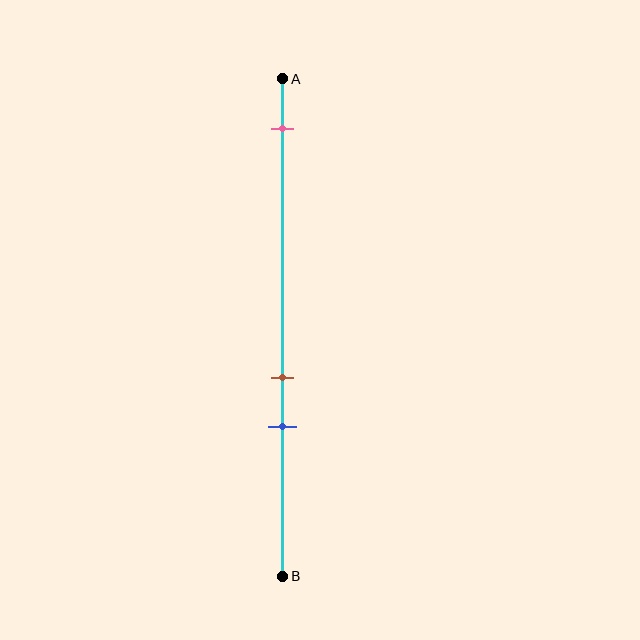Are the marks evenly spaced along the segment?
No, the marks are not evenly spaced.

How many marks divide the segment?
There are 3 marks dividing the segment.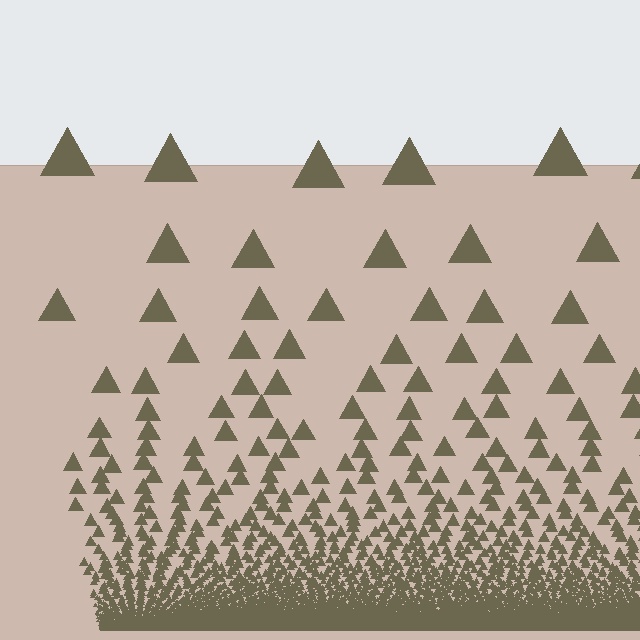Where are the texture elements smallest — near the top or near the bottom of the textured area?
Near the bottom.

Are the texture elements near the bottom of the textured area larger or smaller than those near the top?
Smaller. The gradient is inverted — elements near the bottom are smaller and denser.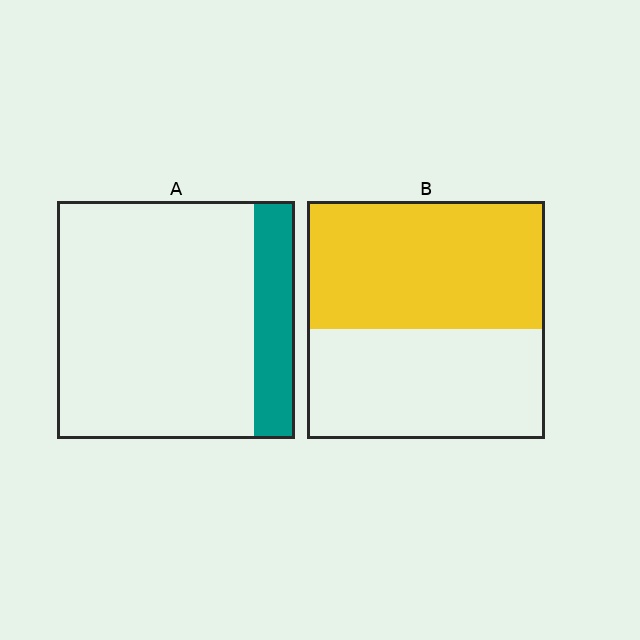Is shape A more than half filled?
No.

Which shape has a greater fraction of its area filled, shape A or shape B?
Shape B.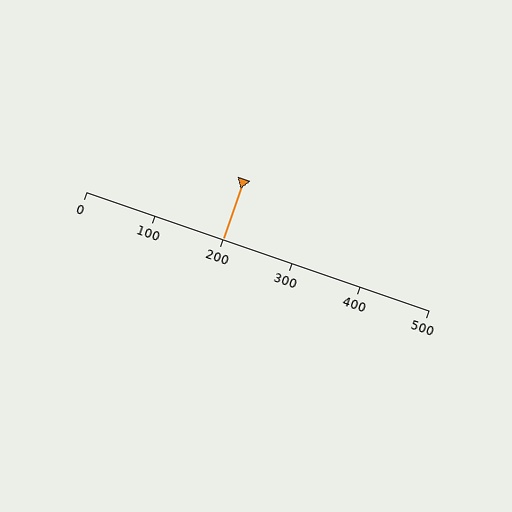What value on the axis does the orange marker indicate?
The marker indicates approximately 200.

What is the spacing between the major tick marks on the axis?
The major ticks are spaced 100 apart.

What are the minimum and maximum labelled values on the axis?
The axis runs from 0 to 500.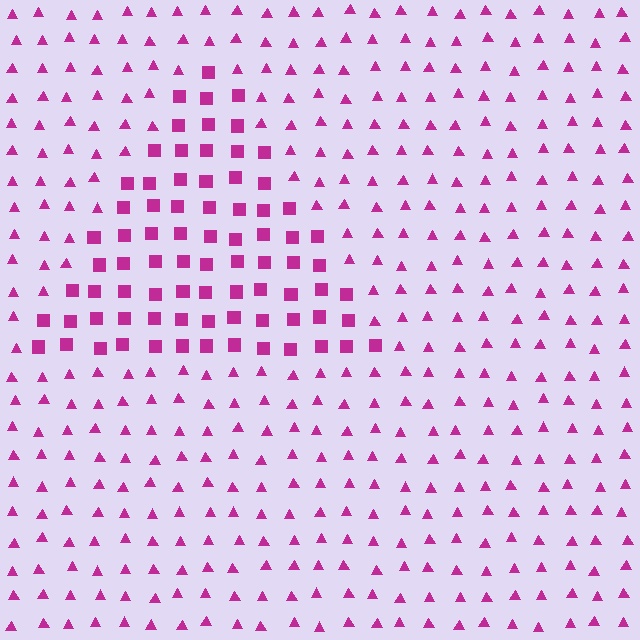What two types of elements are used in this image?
The image uses squares inside the triangle region and triangles outside it.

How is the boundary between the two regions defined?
The boundary is defined by a change in element shape: squares inside vs. triangles outside. All elements share the same color and spacing.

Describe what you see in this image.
The image is filled with small magenta elements arranged in a uniform grid. A triangle-shaped region contains squares, while the surrounding area contains triangles. The boundary is defined purely by the change in element shape.